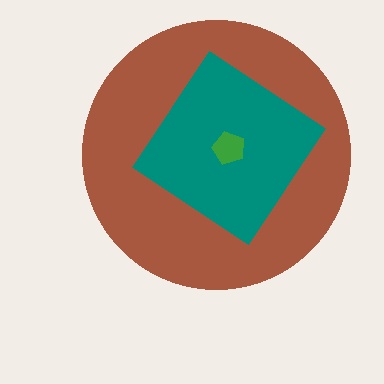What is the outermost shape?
The brown circle.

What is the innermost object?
The green pentagon.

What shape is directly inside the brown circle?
The teal diamond.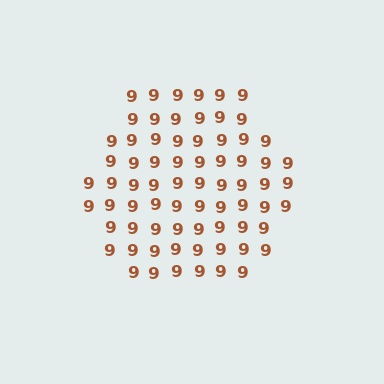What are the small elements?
The small elements are digit 9's.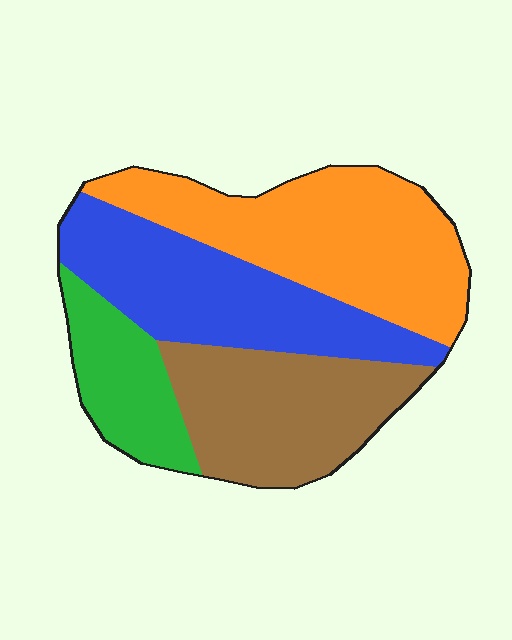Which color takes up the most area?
Orange, at roughly 35%.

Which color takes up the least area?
Green, at roughly 15%.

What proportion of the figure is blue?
Blue covers around 30% of the figure.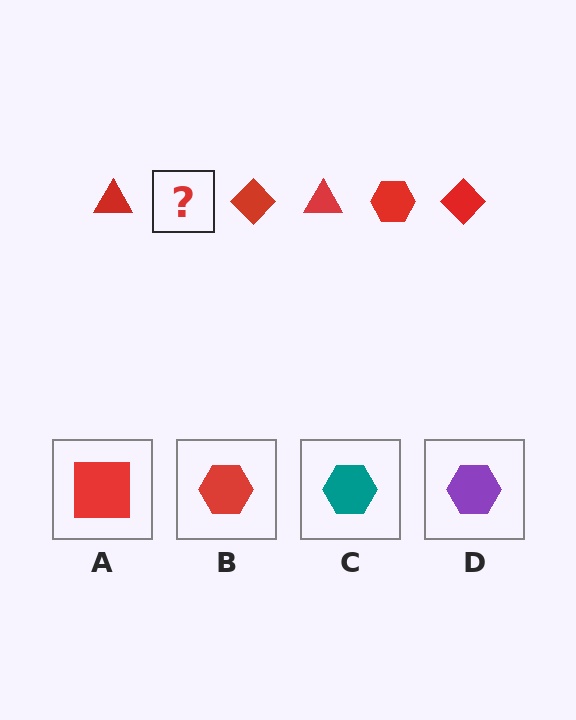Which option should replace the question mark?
Option B.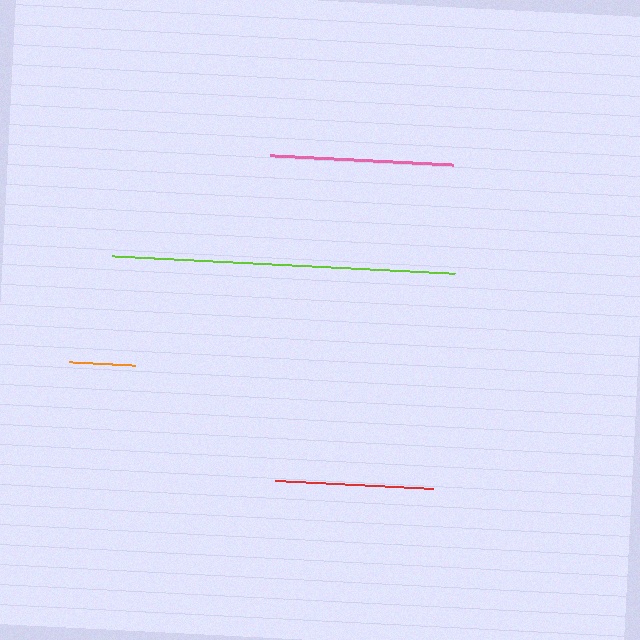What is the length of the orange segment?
The orange segment is approximately 67 pixels long.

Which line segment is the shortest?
The orange line is the shortest at approximately 67 pixels.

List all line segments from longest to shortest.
From longest to shortest: lime, pink, red, orange.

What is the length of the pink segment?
The pink segment is approximately 183 pixels long.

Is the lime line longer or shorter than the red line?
The lime line is longer than the red line.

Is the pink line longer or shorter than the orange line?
The pink line is longer than the orange line.